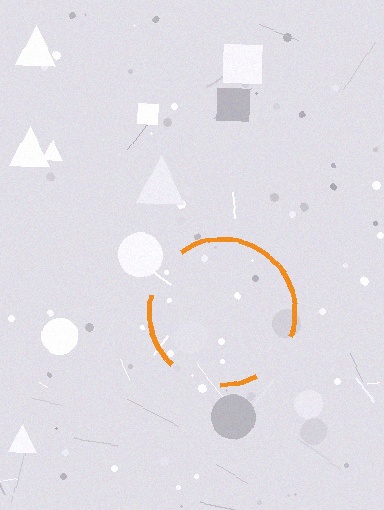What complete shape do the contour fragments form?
The contour fragments form a circle.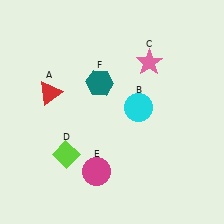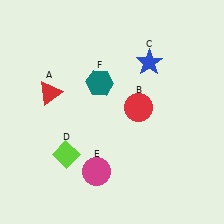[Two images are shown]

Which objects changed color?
B changed from cyan to red. C changed from pink to blue.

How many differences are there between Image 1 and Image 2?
There are 2 differences between the two images.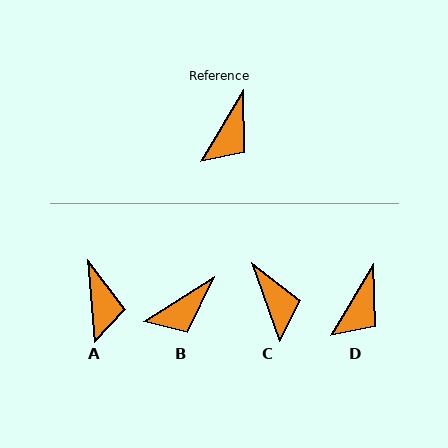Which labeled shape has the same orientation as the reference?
D.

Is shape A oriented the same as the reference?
No, it is off by about 35 degrees.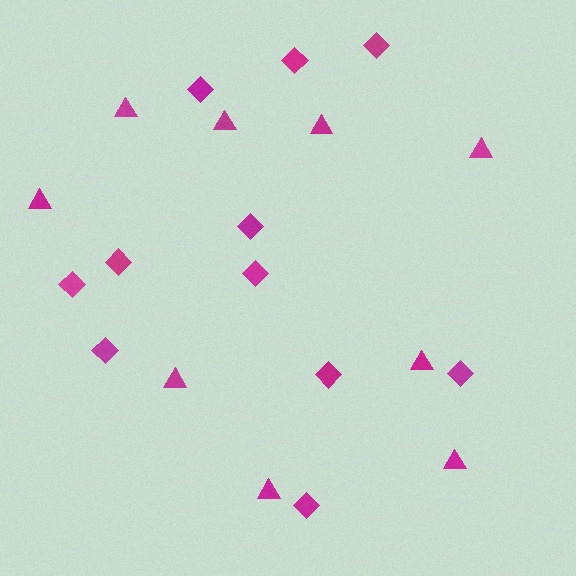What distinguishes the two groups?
There are 2 groups: one group of triangles (9) and one group of diamonds (11).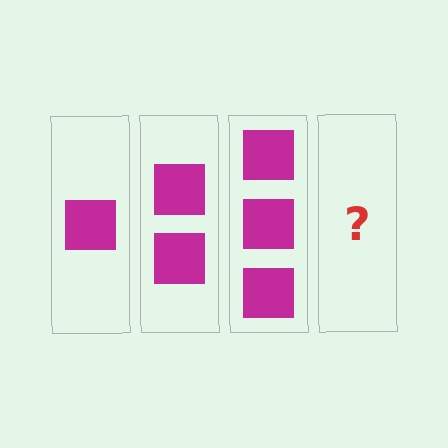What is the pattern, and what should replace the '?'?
The pattern is that each step adds one more square. The '?' should be 4 squares.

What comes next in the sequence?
The next element should be 4 squares.